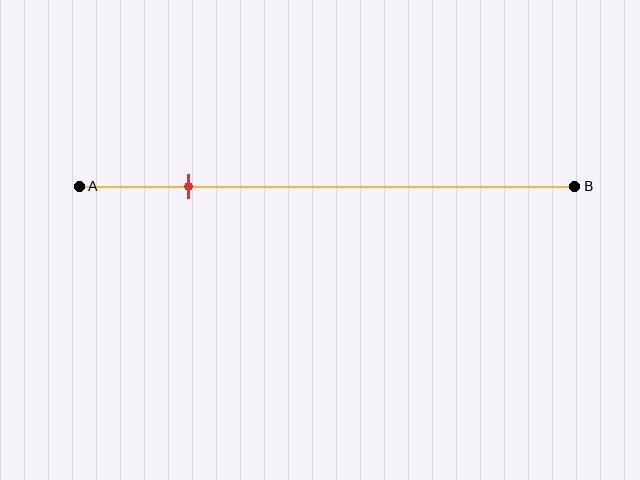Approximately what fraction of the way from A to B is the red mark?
The red mark is approximately 20% of the way from A to B.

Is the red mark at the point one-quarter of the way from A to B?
Yes, the mark is approximately at the one-quarter point.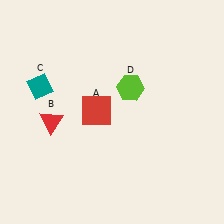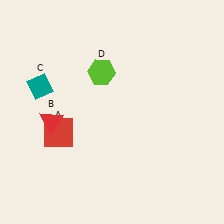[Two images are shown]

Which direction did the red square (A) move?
The red square (A) moved left.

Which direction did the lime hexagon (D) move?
The lime hexagon (D) moved left.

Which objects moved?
The objects that moved are: the red square (A), the lime hexagon (D).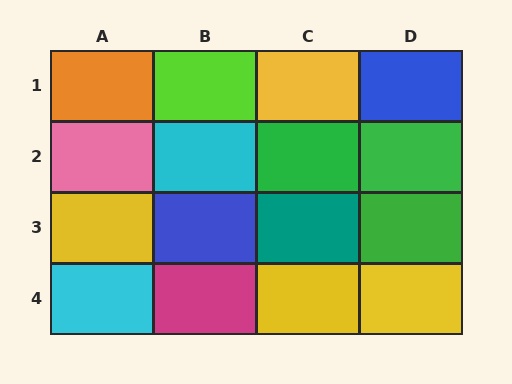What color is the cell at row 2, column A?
Pink.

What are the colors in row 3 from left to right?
Yellow, blue, teal, green.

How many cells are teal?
1 cell is teal.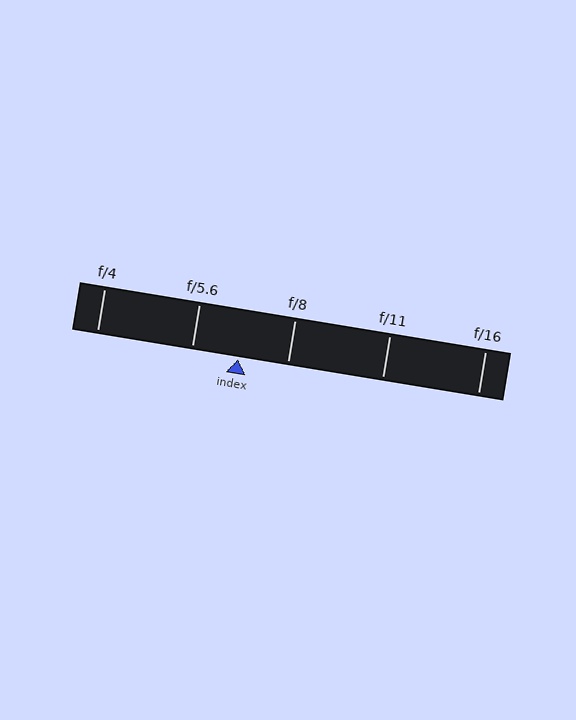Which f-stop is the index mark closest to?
The index mark is closest to f/5.6.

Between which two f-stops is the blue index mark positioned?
The index mark is between f/5.6 and f/8.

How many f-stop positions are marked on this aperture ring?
There are 5 f-stop positions marked.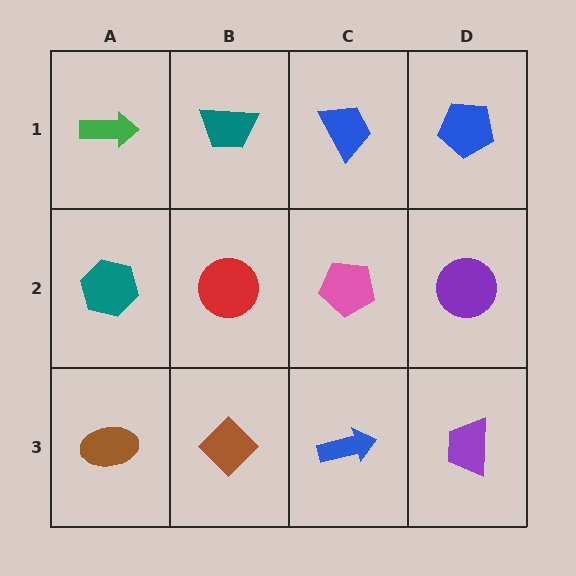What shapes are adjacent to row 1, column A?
A teal hexagon (row 2, column A), a teal trapezoid (row 1, column B).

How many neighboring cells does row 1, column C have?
3.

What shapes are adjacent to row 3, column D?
A purple circle (row 2, column D), a blue arrow (row 3, column C).